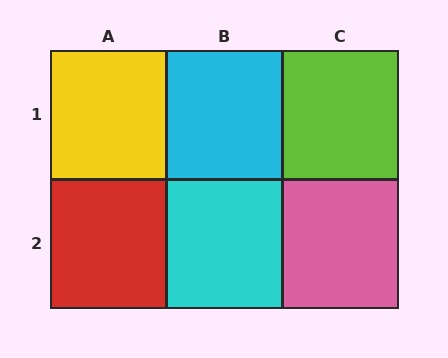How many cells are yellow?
1 cell is yellow.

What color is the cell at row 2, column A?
Red.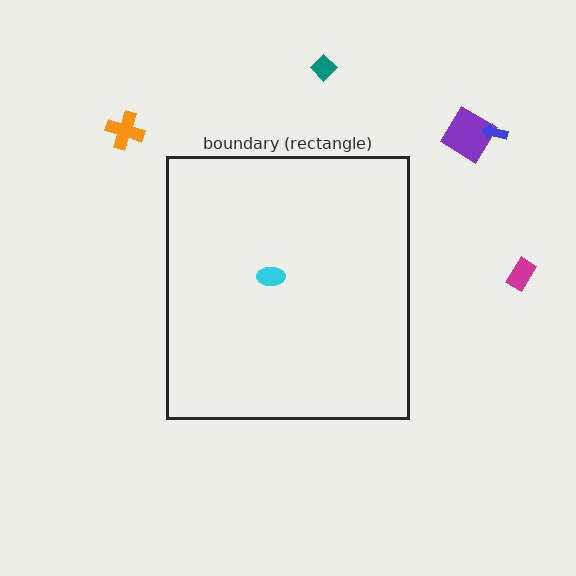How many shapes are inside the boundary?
1 inside, 5 outside.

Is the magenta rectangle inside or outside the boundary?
Outside.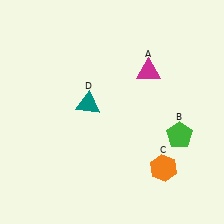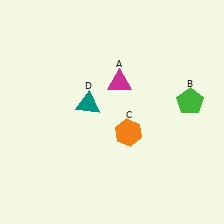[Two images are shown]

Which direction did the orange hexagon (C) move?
The orange hexagon (C) moved up.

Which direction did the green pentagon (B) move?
The green pentagon (B) moved up.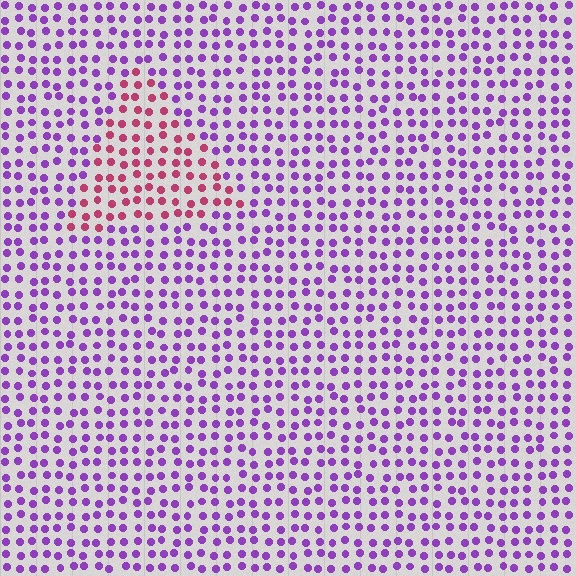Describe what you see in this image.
The image is filled with small purple elements in a uniform arrangement. A triangle-shaped region is visible where the elements are tinted to a slightly different hue, forming a subtle color boundary.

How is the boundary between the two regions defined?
The boundary is defined purely by a slight shift in hue (about 57 degrees). Spacing, size, and orientation are identical on both sides.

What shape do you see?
I see a triangle.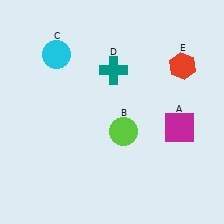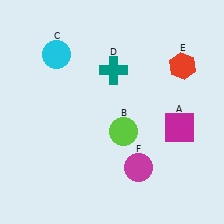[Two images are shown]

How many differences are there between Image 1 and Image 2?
There is 1 difference between the two images.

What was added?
A magenta circle (F) was added in Image 2.